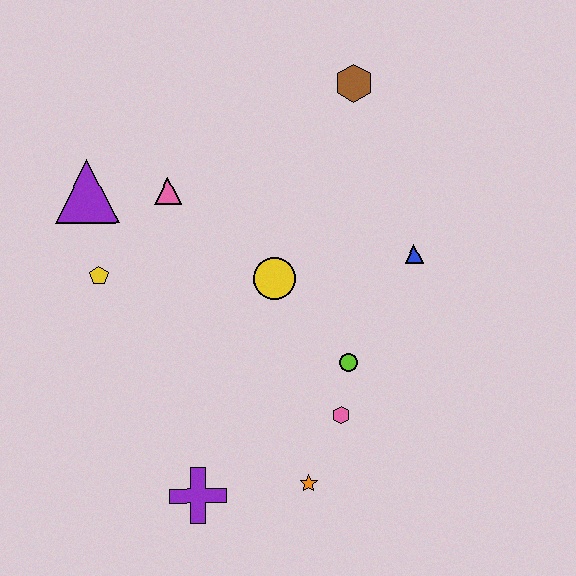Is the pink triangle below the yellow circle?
No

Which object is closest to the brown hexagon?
The blue triangle is closest to the brown hexagon.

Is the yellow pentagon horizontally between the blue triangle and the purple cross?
No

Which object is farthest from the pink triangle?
The orange star is farthest from the pink triangle.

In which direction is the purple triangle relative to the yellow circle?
The purple triangle is to the left of the yellow circle.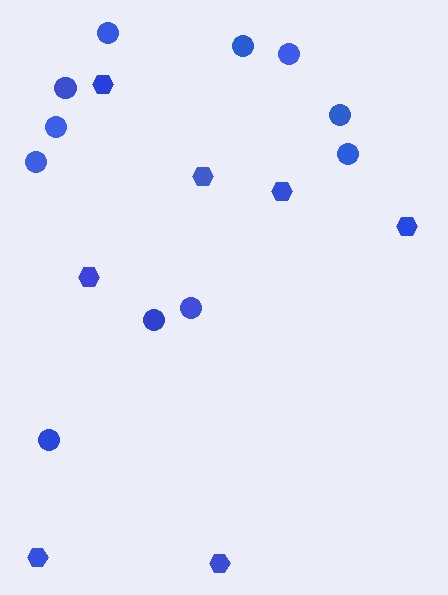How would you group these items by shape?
There are 2 groups: one group of circles (11) and one group of hexagons (7).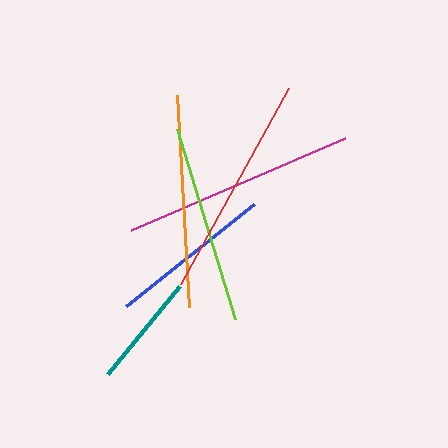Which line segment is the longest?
The magenta line is the longest at approximately 233 pixels.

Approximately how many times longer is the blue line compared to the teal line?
The blue line is approximately 1.4 times the length of the teal line.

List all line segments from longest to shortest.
From longest to shortest: magenta, red, orange, lime, blue, teal.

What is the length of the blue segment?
The blue segment is approximately 163 pixels long.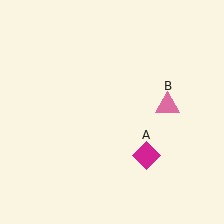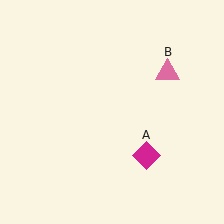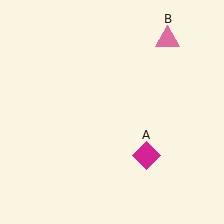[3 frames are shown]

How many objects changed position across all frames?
1 object changed position: pink triangle (object B).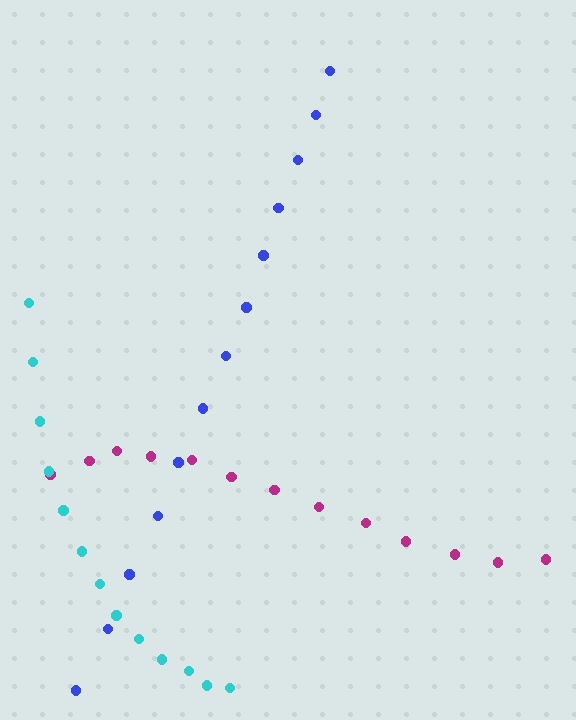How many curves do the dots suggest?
There are 3 distinct paths.